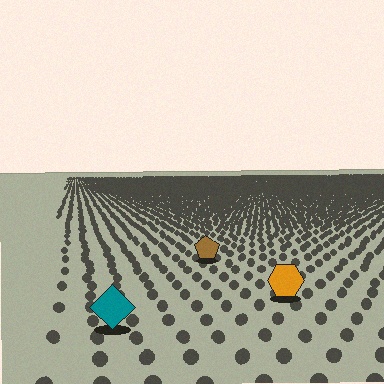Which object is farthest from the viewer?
The brown pentagon is farthest from the viewer. It appears smaller and the ground texture around it is denser.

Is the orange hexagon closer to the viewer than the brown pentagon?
Yes. The orange hexagon is closer — you can tell from the texture gradient: the ground texture is coarser near it.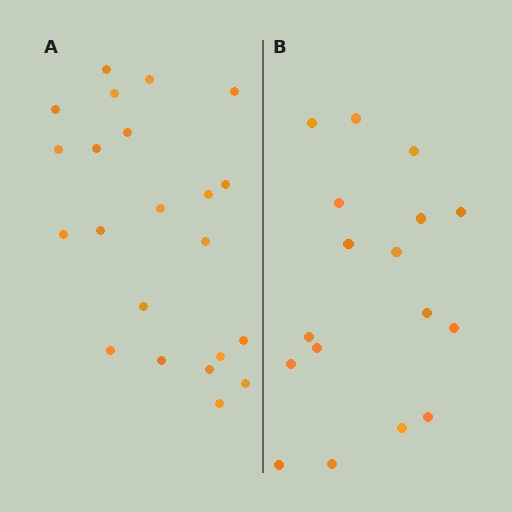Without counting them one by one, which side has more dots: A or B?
Region A (the left region) has more dots.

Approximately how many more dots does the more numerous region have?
Region A has about 5 more dots than region B.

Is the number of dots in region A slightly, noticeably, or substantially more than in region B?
Region A has noticeably more, but not dramatically so. The ratio is roughly 1.3 to 1.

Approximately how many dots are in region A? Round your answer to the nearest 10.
About 20 dots. (The exact count is 22, which rounds to 20.)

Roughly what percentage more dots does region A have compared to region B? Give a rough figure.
About 30% more.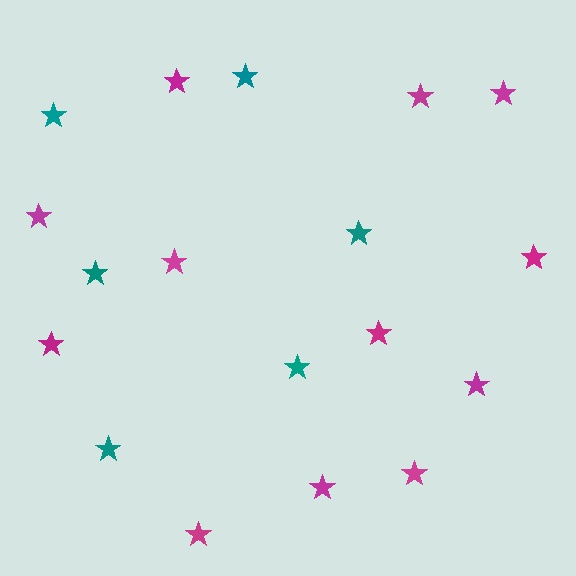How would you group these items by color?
There are 2 groups: one group of magenta stars (12) and one group of teal stars (6).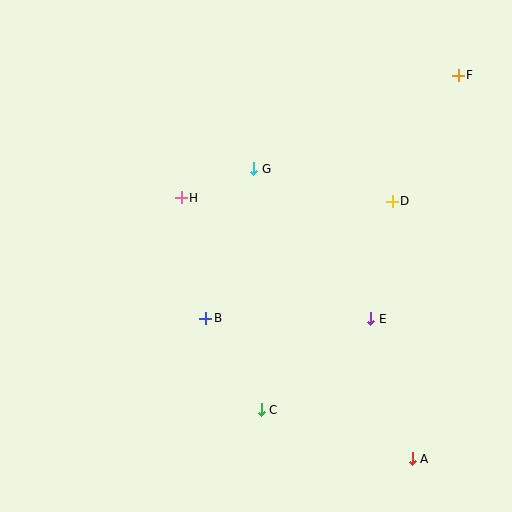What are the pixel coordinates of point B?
Point B is at (206, 318).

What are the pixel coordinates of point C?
Point C is at (261, 410).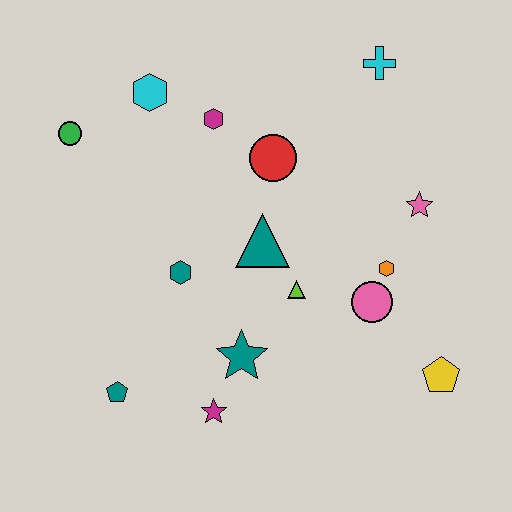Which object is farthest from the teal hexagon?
The cyan cross is farthest from the teal hexagon.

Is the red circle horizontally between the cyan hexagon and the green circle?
No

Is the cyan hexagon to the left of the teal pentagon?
No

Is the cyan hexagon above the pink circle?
Yes